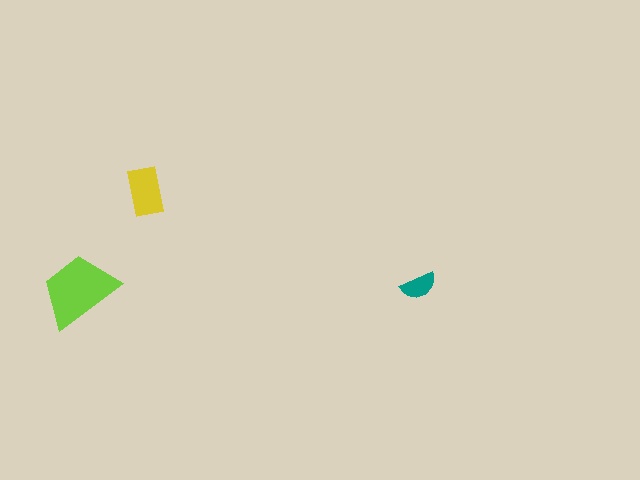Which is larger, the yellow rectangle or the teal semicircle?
The yellow rectangle.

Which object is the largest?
The lime trapezoid.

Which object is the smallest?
The teal semicircle.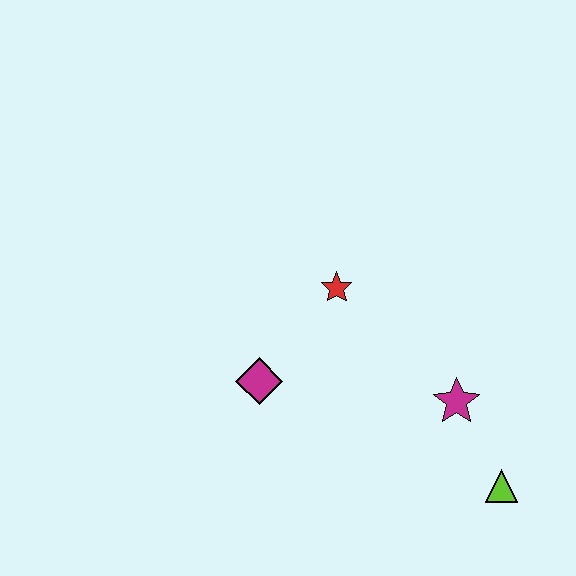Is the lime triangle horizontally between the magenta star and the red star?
No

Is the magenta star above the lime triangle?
Yes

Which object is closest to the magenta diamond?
The red star is closest to the magenta diamond.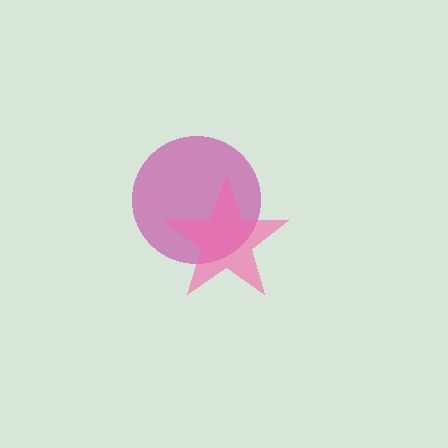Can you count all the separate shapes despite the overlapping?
Yes, there are 2 separate shapes.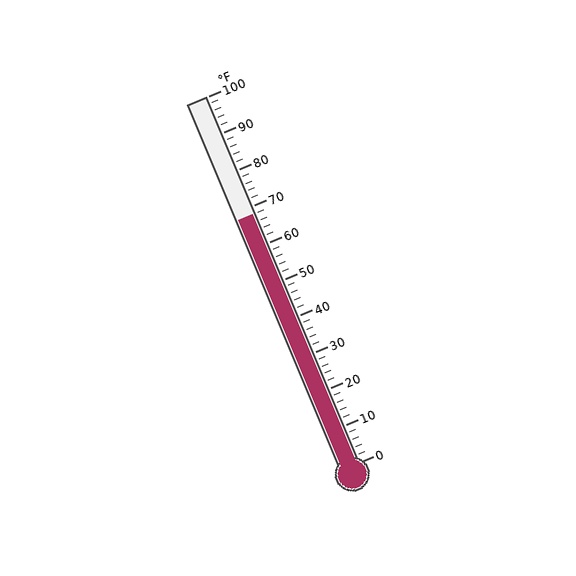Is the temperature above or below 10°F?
The temperature is above 10°F.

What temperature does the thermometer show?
The thermometer shows approximately 68°F.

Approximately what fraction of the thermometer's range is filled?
The thermometer is filled to approximately 70% of its range.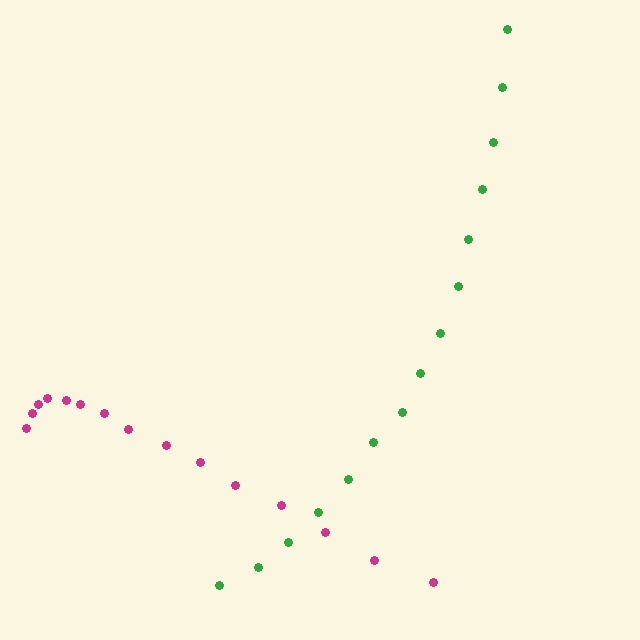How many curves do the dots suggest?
There are 2 distinct paths.